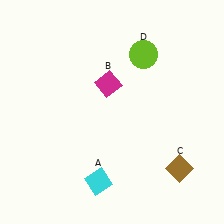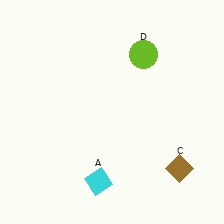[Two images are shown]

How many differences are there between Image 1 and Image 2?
There is 1 difference between the two images.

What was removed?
The magenta diamond (B) was removed in Image 2.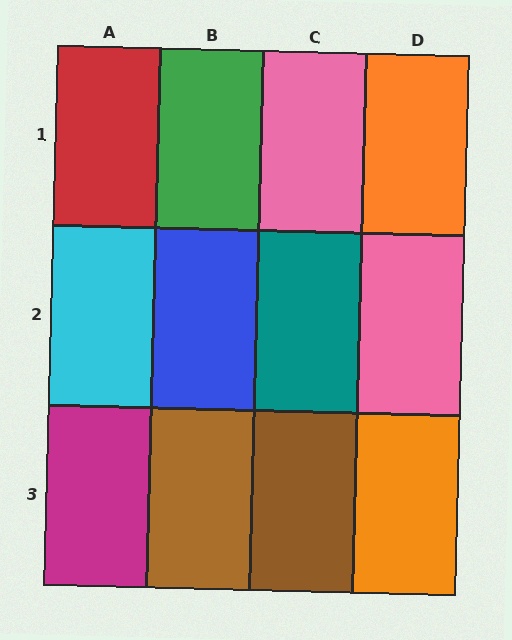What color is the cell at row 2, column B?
Blue.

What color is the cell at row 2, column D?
Pink.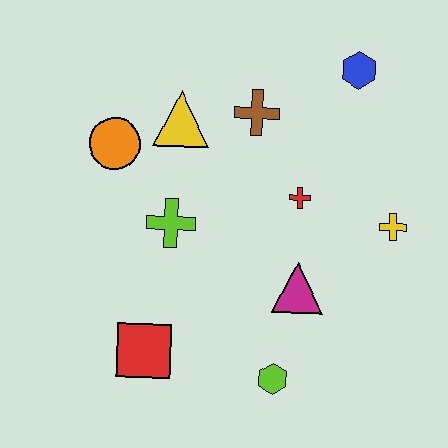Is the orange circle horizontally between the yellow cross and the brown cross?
No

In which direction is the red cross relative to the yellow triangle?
The red cross is to the right of the yellow triangle.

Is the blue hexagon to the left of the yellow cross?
Yes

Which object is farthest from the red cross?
The red square is farthest from the red cross.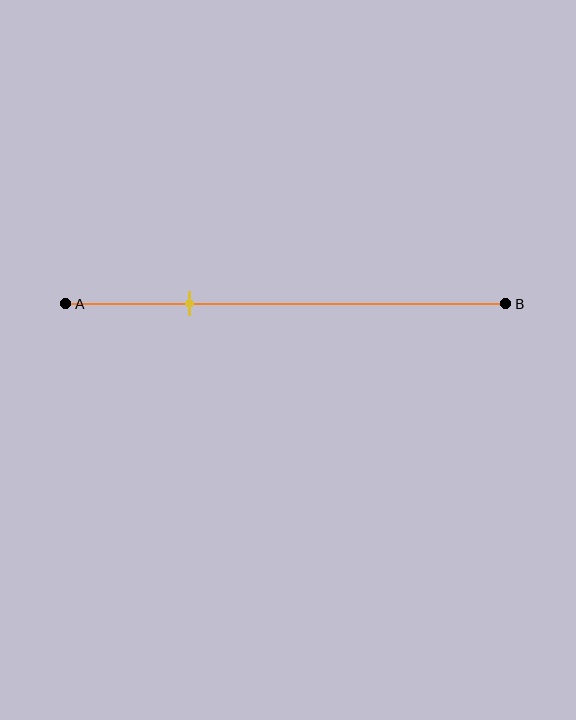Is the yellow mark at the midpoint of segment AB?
No, the mark is at about 30% from A, not at the 50% midpoint.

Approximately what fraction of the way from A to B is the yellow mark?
The yellow mark is approximately 30% of the way from A to B.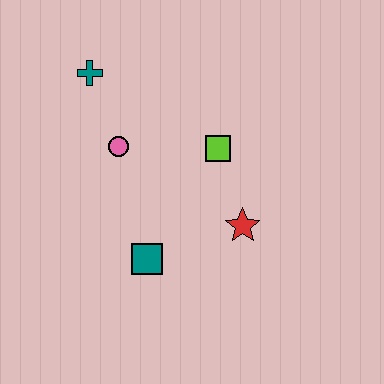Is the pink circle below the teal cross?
Yes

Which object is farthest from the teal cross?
The red star is farthest from the teal cross.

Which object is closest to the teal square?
The red star is closest to the teal square.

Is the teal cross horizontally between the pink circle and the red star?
No